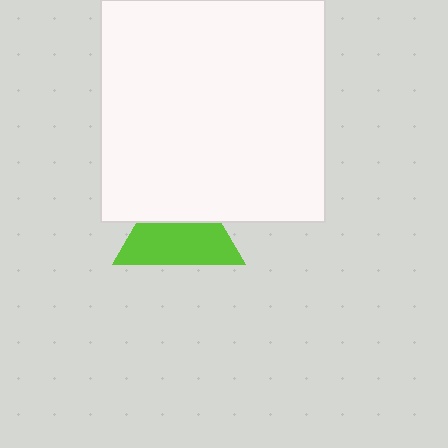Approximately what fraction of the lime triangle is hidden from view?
Roughly 41% of the lime triangle is hidden behind the white square.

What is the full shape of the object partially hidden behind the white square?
The partially hidden object is a lime triangle.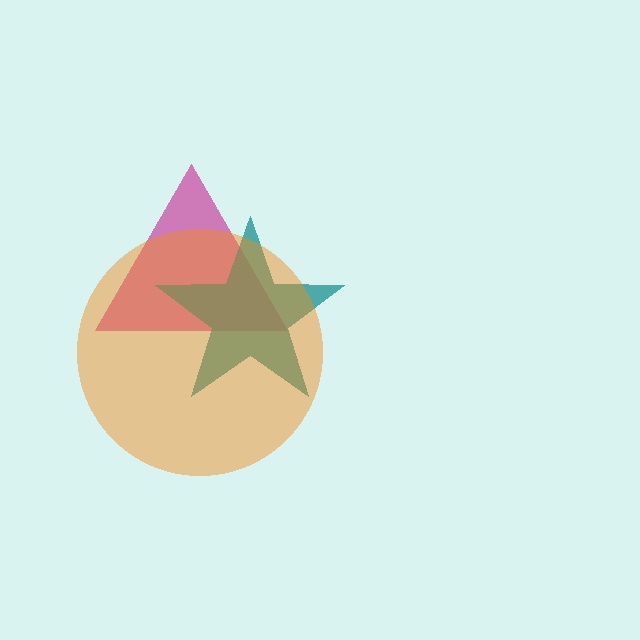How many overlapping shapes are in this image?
There are 3 overlapping shapes in the image.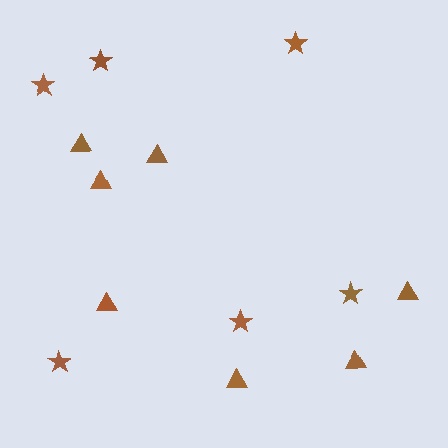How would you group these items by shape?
There are 2 groups: one group of stars (6) and one group of triangles (7).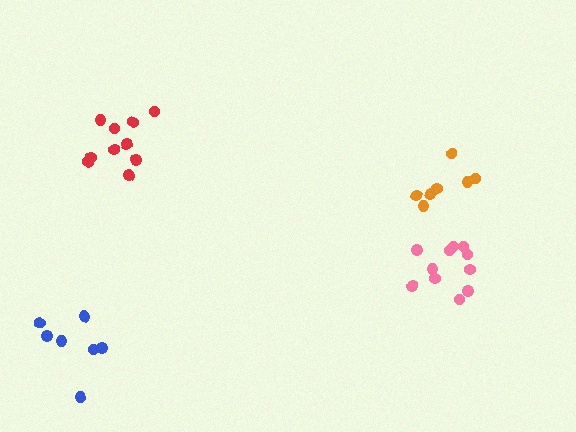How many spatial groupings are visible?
There are 4 spatial groupings.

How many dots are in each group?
Group 1: 7 dots, Group 2: 10 dots, Group 3: 11 dots, Group 4: 7 dots (35 total).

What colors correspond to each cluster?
The clusters are colored: blue, red, pink, orange.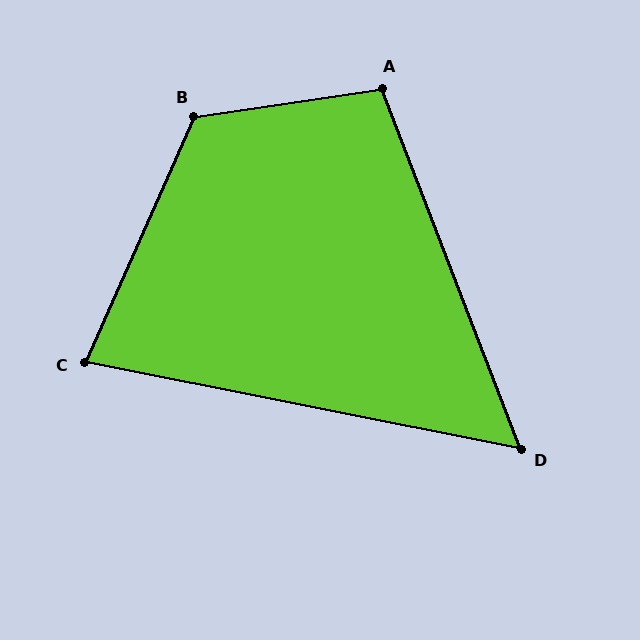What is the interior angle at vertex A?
Approximately 103 degrees (obtuse).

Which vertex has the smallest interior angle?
D, at approximately 58 degrees.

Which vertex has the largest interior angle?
B, at approximately 122 degrees.